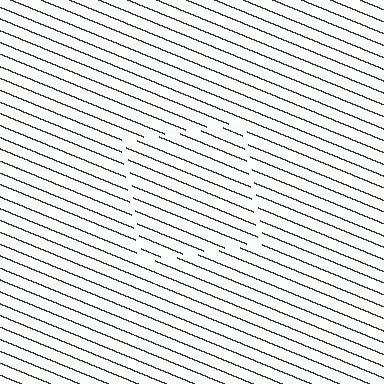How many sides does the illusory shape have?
4 sides — the line-ends trace a square.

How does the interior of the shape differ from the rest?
The interior of the shape contains the same grating, shifted by half a period — the contour is defined by the phase discontinuity where line-ends from the inner and outer gratings abut.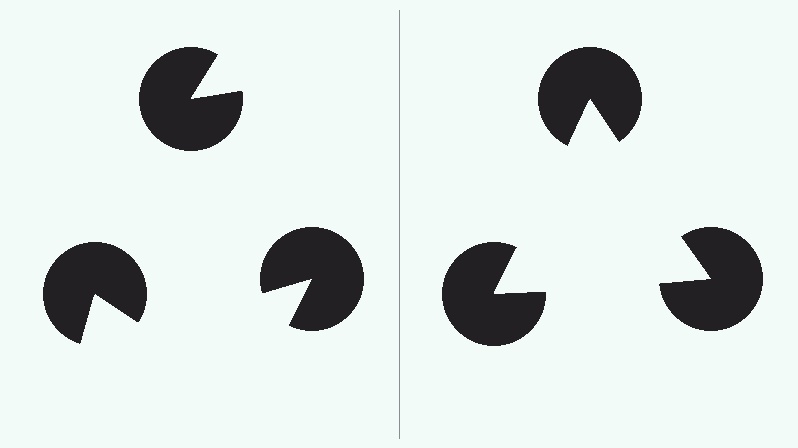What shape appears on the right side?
An illusory triangle.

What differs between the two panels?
The pac-man discs are positioned identically on both sides; only the wedge orientations differ. On the right they align to a triangle; on the left they are misaligned.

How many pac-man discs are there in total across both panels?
6 — 3 on each side.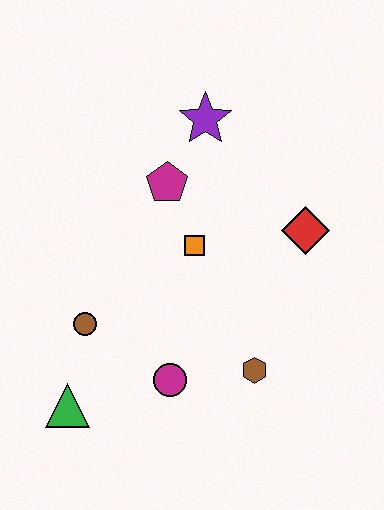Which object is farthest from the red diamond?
The green triangle is farthest from the red diamond.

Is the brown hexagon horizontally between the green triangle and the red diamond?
Yes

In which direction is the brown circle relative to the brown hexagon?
The brown circle is to the left of the brown hexagon.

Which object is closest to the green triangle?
The brown circle is closest to the green triangle.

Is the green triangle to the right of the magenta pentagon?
No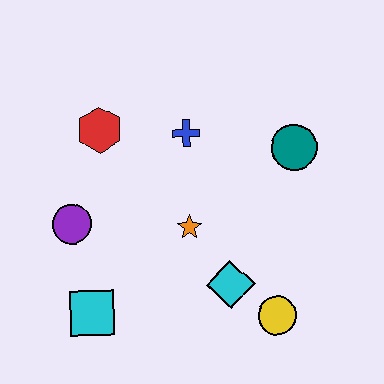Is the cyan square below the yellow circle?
No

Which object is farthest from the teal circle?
The cyan square is farthest from the teal circle.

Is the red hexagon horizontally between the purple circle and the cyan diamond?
Yes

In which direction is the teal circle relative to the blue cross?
The teal circle is to the right of the blue cross.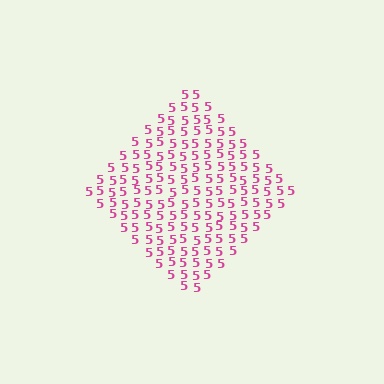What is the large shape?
The large shape is a diamond.